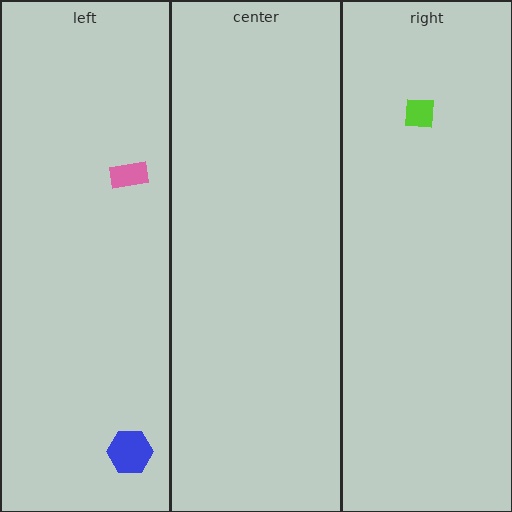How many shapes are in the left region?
2.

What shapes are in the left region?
The pink rectangle, the blue hexagon.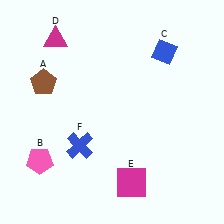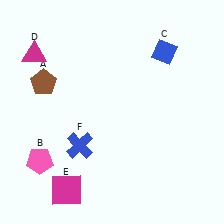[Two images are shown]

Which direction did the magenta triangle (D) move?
The magenta triangle (D) moved left.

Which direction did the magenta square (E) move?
The magenta square (E) moved left.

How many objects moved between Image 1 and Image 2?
2 objects moved between the two images.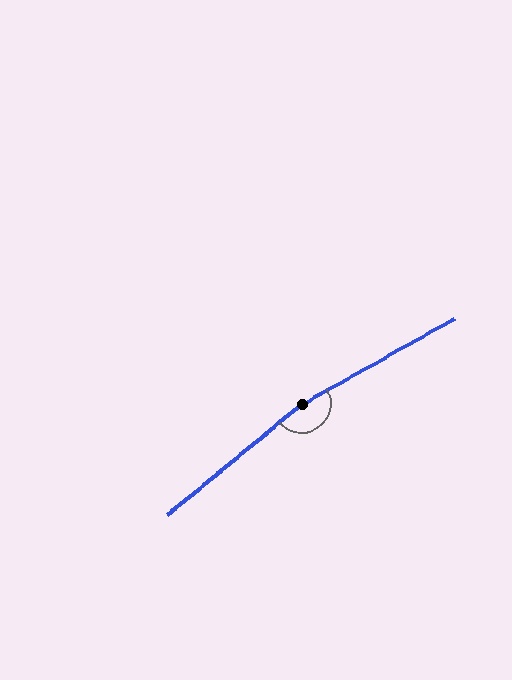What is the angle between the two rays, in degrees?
Approximately 169 degrees.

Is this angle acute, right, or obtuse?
It is obtuse.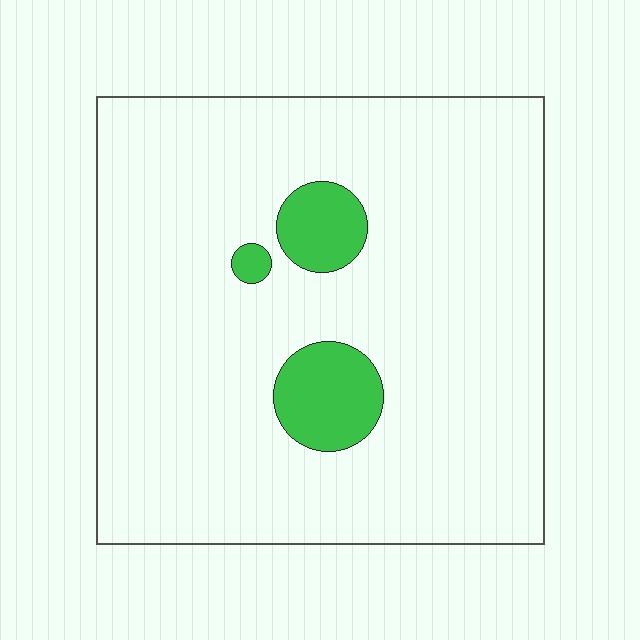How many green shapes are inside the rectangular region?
3.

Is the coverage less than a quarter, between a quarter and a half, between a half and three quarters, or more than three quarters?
Less than a quarter.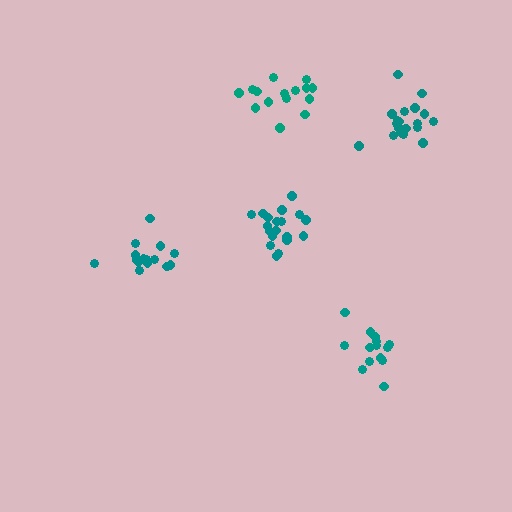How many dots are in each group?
Group 1: 15 dots, Group 2: 15 dots, Group 3: 19 dots, Group 4: 15 dots, Group 5: 19 dots (83 total).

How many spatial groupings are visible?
There are 5 spatial groupings.